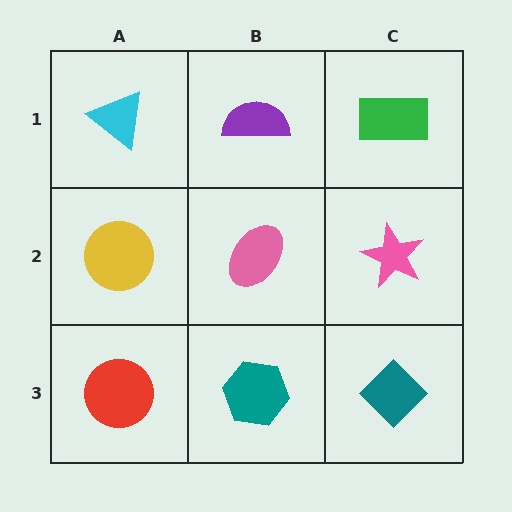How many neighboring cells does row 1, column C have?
2.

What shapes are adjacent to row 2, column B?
A purple semicircle (row 1, column B), a teal hexagon (row 3, column B), a yellow circle (row 2, column A), a pink star (row 2, column C).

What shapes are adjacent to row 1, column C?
A pink star (row 2, column C), a purple semicircle (row 1, column B).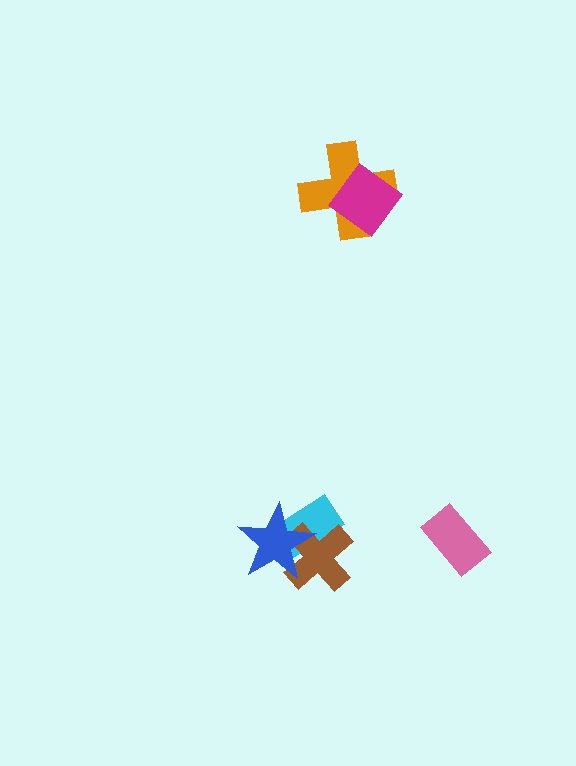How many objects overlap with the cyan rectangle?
2 objects overlap with the cyan rectangle.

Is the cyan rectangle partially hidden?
Yes, it is partially covered by another shape.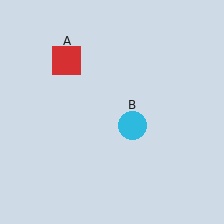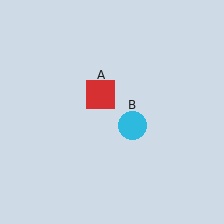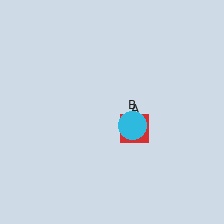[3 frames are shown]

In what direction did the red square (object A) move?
The red square (object A) moved down and to the right.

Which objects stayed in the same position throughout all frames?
Cyan circle (object B) remained stationary.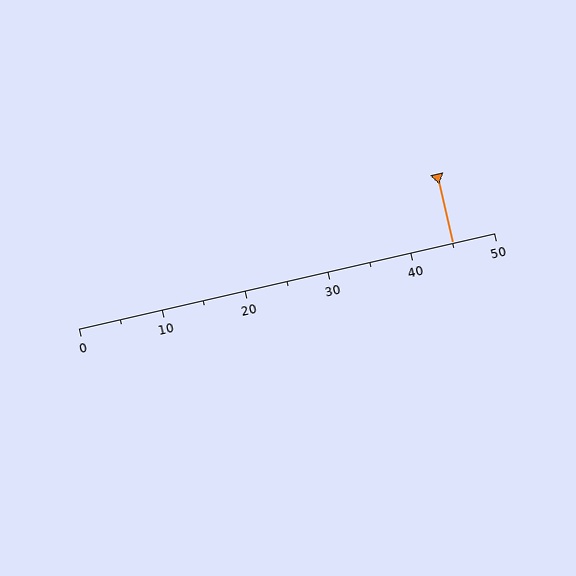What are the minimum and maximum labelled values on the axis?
The axis runs from 0 to 50.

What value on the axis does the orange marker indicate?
The marker indicates approximately 45.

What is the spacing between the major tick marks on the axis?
The major ticks are spaced 10 apart.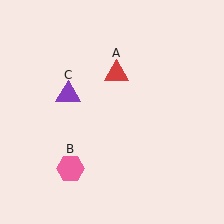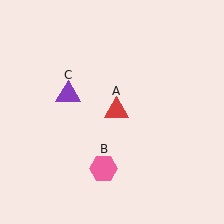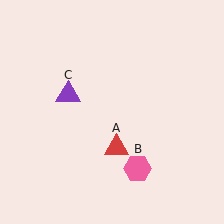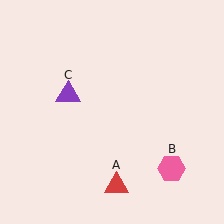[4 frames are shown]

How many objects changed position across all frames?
2 objects changed position: red triangle (object A), pink hexagon (object B).